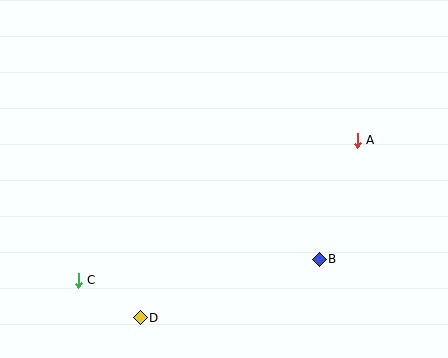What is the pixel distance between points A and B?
The distance between A and B is 125 pixels.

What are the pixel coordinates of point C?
Point C is at (78, 280).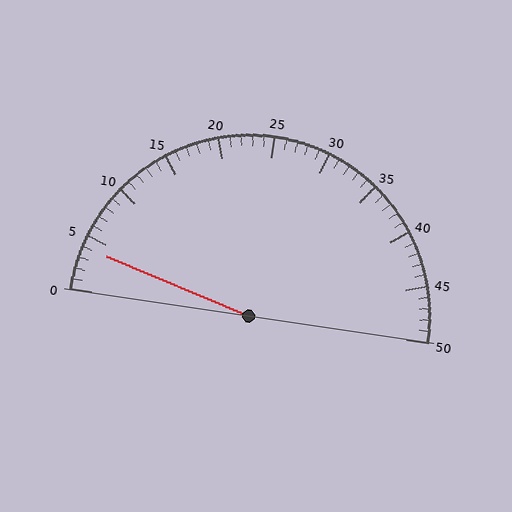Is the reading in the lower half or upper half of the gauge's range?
The reading is in the lower half of the range (0 to 50).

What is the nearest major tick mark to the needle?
The nearest major tick mark is 5.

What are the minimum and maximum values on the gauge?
The gauge ranges from 0 to 50.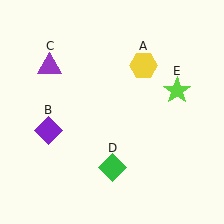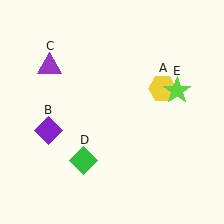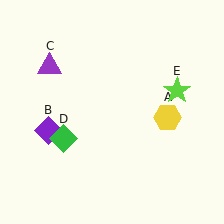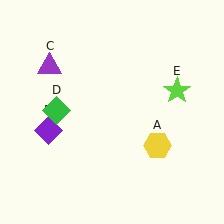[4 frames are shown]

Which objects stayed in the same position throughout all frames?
Purple diamond (object B) and purple triangle (object C) and lime star (object E) remained stationary.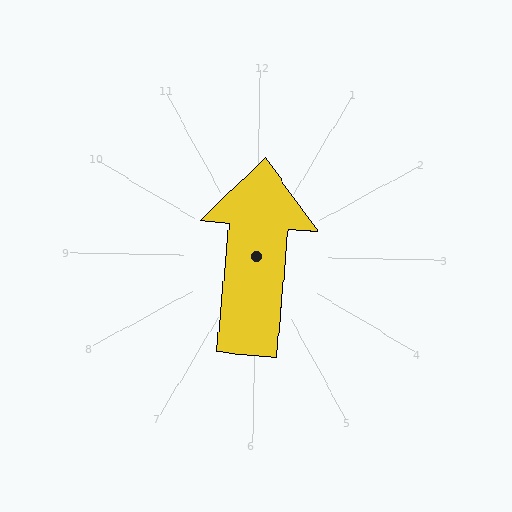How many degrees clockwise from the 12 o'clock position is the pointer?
Approximately 4 degrees.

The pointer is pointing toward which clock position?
Roughly 12 o'clock.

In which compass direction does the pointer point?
North.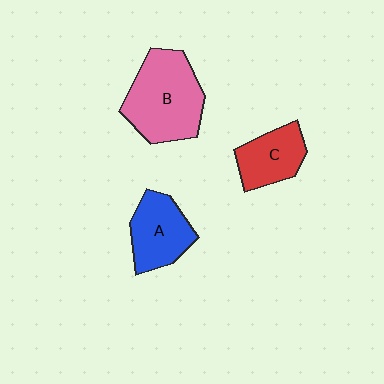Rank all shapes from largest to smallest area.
From largest to smallest: B (pink), A (blue), C (red).